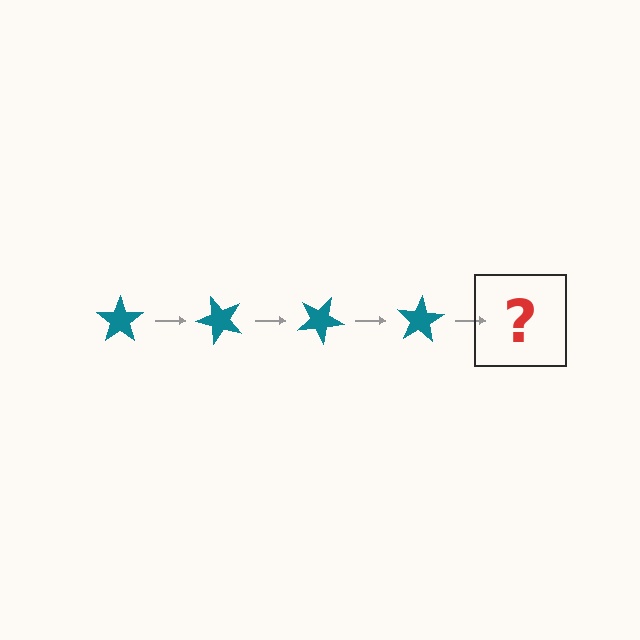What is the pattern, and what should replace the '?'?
The pattern is that the star rotates 50 degrees each step. The '?' should be a teal star rotated 200 degrees.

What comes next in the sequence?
The next element should be a teal star rotated 200 degrees.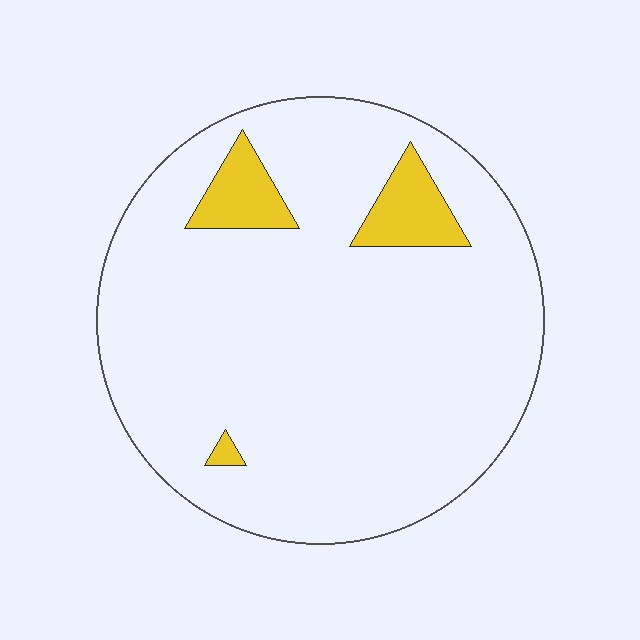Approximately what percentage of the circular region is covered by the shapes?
Approximately 10%.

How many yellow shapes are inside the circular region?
3.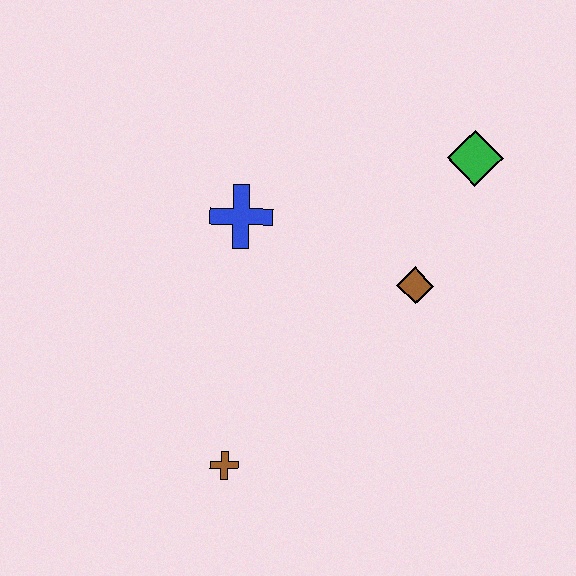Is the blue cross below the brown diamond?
No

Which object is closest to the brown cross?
The blue cross is closest to the brown cross.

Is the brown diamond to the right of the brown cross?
Yes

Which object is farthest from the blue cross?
The brown cross is farthest from the blue cross.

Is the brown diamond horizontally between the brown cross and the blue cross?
No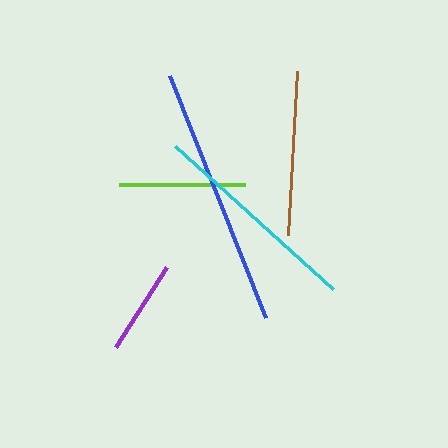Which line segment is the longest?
The blue line is the longest at approximately 260 pixels.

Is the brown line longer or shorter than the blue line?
The blue line is longer than the brown line.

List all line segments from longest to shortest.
From longest to shortest: blue, cyan, brown, lime, purple.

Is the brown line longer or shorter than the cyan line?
The cyan line is longer than the brown line.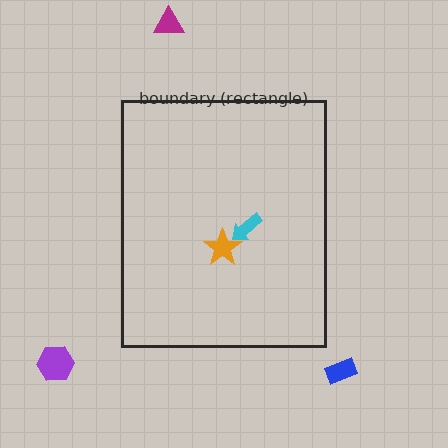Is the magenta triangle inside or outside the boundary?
Outside.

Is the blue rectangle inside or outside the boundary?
Outside.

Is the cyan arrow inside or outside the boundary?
Inside.